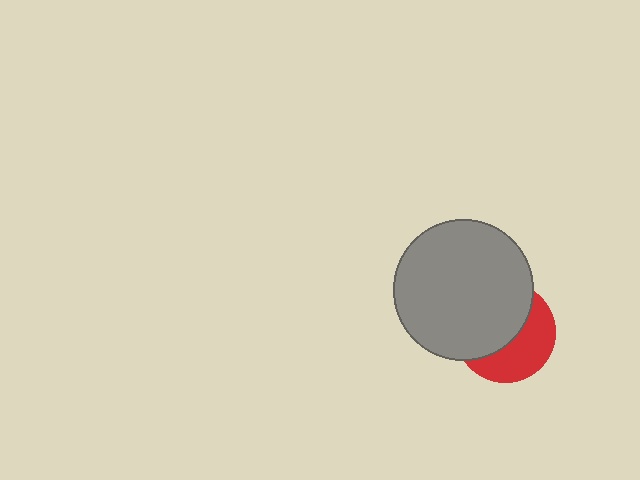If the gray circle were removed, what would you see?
You would see the complete red circle.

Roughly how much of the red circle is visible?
A small part of it is visible (roughly 44%).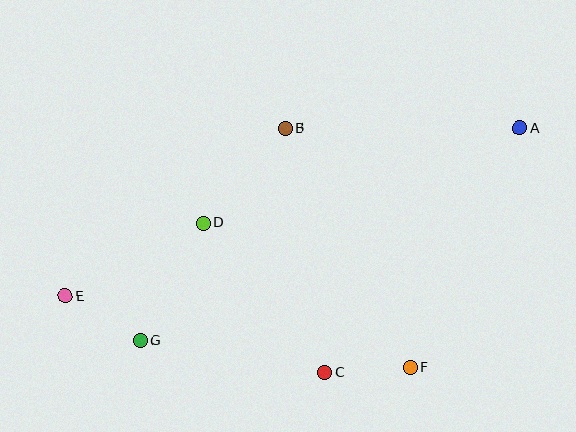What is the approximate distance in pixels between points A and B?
The distance between A and B is approximately 235 pixels.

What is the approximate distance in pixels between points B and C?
The distance between B and C is approximately 248 pixels.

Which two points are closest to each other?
Points C and F are closest to each other.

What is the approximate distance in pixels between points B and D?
The distance between B and D is approximately 126 pixels.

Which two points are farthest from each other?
Points A and E are farthest from each other.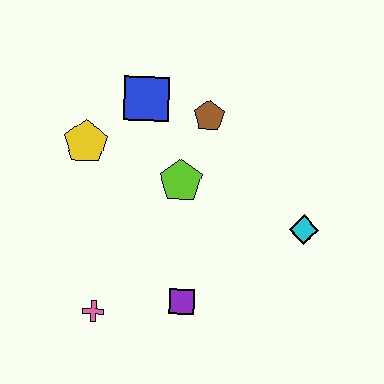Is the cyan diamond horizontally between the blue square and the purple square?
No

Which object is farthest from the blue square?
The pink cross is farthest from the blue square.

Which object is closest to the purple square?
The pink cross is closest to the purple square.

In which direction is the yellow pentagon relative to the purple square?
The yellow pentagon is above the purple square.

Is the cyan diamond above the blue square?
No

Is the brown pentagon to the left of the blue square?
No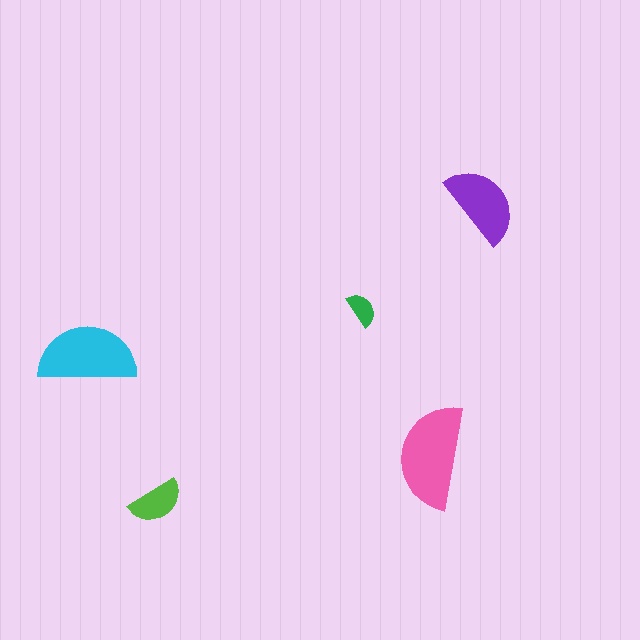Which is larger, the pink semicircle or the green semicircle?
The pink one.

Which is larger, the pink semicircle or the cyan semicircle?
The pink one.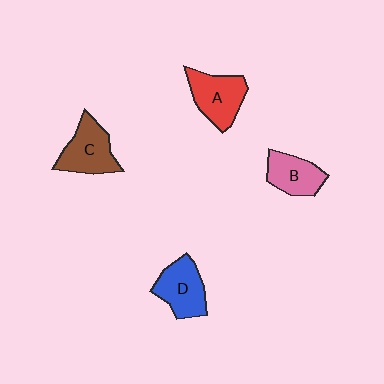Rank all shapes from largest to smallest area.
From largest to smallest: A (red), C (brown), D (blue), B (pink).